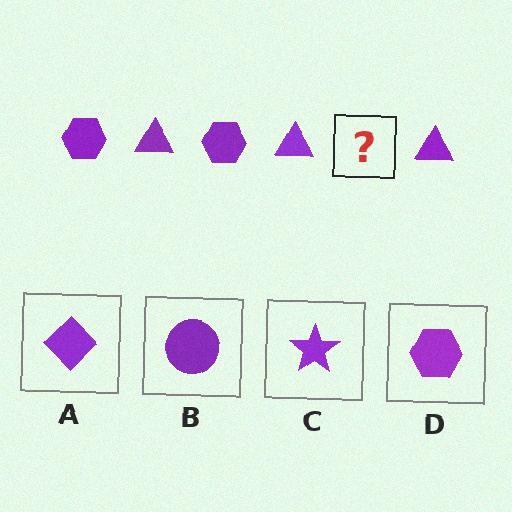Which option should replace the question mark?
Option D.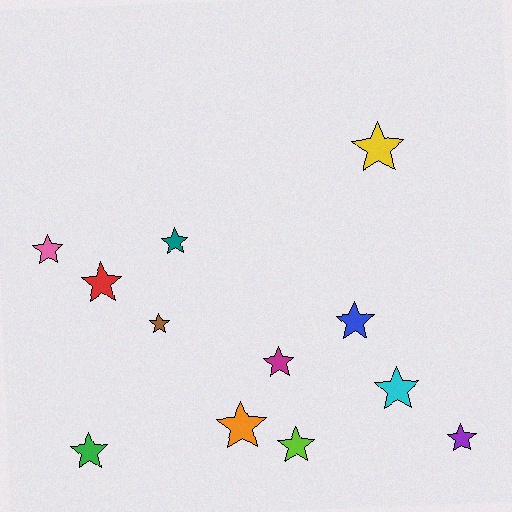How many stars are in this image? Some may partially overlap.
There are 12 stars.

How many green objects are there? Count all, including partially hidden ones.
There is 1 green object.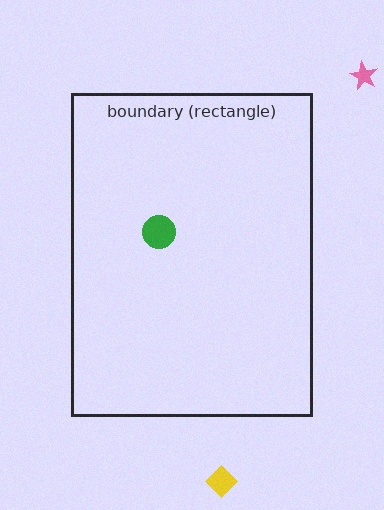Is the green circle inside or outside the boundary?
Inside.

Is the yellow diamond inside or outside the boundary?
Outside.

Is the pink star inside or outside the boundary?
Outside.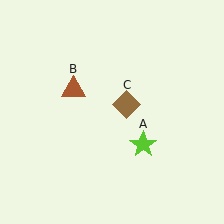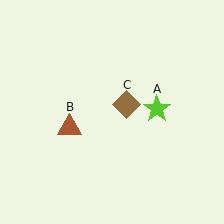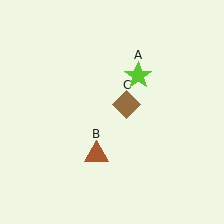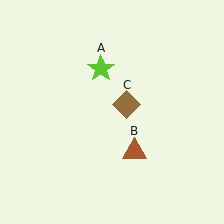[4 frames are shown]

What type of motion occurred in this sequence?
The lime star (object A), brown triangle (object B) rotated counterclockwise around the center of the scene.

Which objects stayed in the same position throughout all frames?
Brown diamond (object C) remained stationary.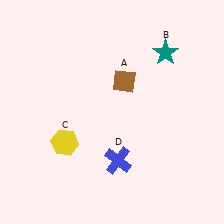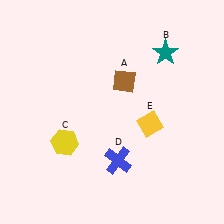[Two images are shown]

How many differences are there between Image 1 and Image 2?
There is 1 difference between the two images.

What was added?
A yellow diamond (E) was added in Image 2.